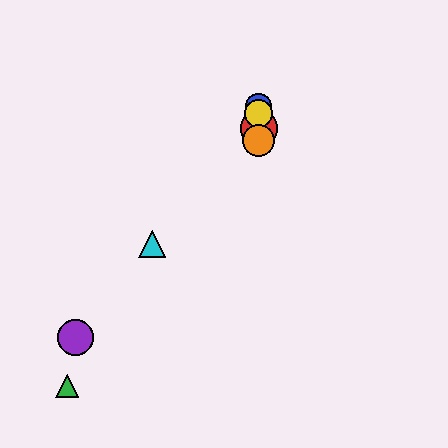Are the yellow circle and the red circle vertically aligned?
Yes, both are at x≈259.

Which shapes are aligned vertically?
The red circle, the blue circle, the yellow circle, the orange circle are aligned vertically.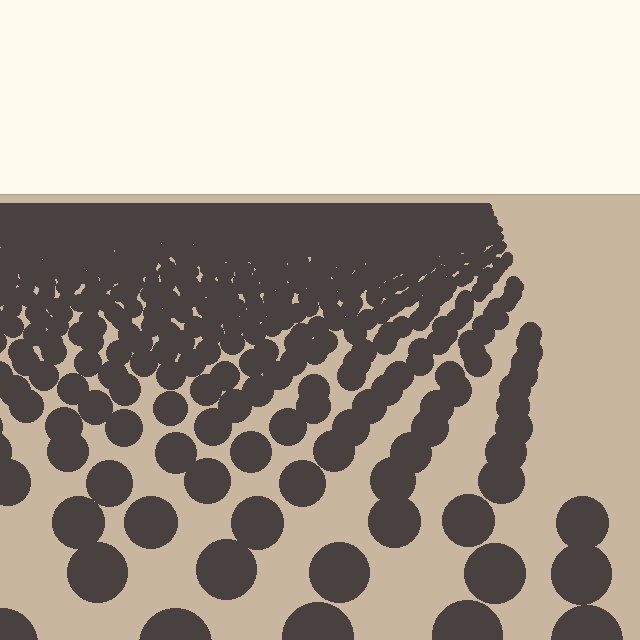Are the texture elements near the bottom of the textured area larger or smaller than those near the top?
Larger. Near the bottom, elements are closer to the viewer and appear at a bigger on-screen size.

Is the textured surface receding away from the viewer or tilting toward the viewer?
The surface is receding away from the viewer. Texture elements get smaller and denser toward the top.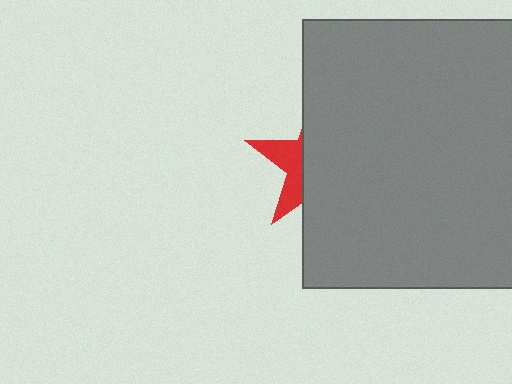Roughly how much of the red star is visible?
A small part of it is visible (roughly 31%).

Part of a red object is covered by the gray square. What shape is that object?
It is a star.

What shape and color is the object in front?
The object in front is a gray square.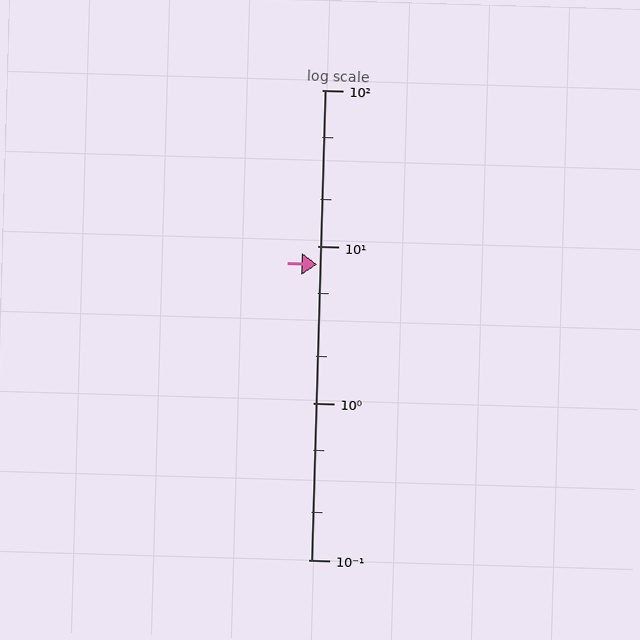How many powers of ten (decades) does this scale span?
The scale spans 3 decades, from 0.1 to 100.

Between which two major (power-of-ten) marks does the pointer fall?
The pointer is between 1 and 10.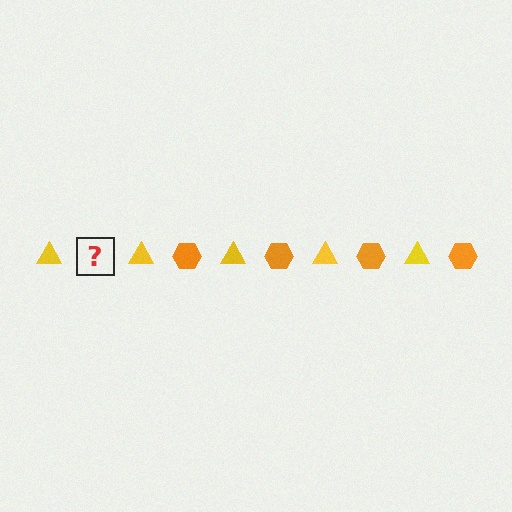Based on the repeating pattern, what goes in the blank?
The blank should be an orange hexagon.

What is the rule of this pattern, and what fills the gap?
The rule is that the pattern alternates between yellow triangle and orange hexagon. The gap should be filled with an orange hexagon.